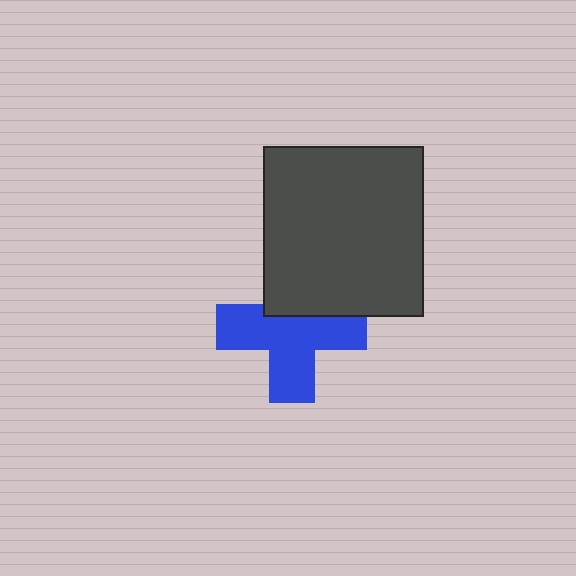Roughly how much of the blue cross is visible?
Most of it is visible (roughly 68%).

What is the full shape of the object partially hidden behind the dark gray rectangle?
The partially hidden object is a blue cross.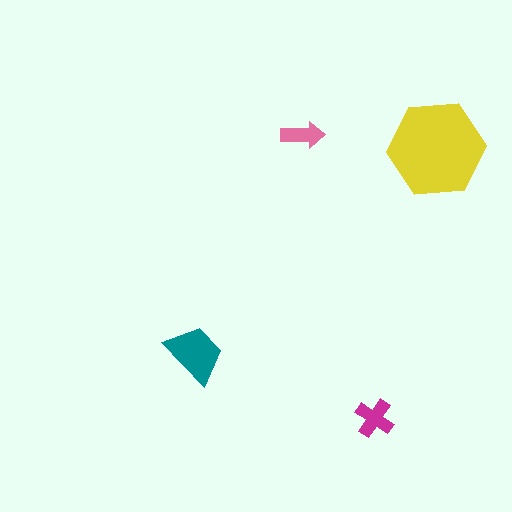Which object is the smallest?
The pink arrow.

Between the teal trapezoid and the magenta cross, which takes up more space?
The teal trapezoid.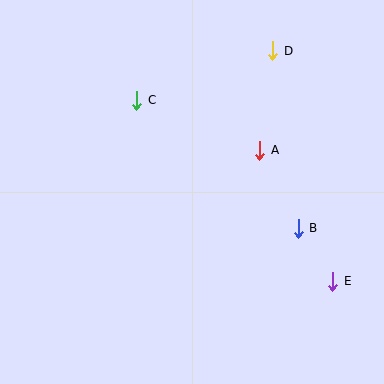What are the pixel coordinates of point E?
Point E is at (333, 281).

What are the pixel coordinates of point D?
Point D is at (273, 51).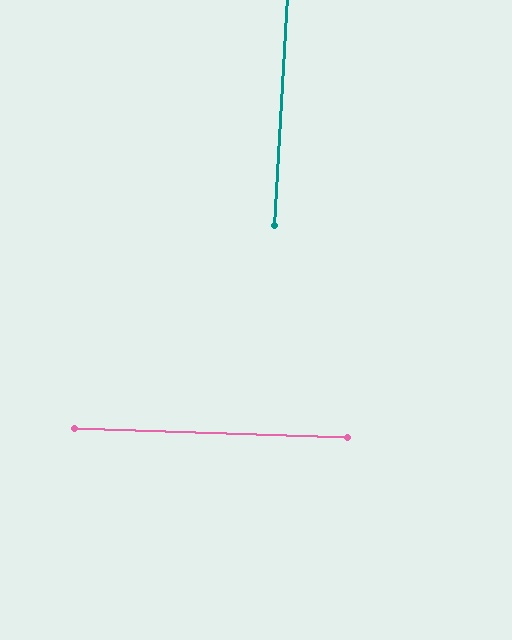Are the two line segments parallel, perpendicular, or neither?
Perpendicular — they meet at approximately 89°.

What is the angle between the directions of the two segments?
Approximately 89 degrees.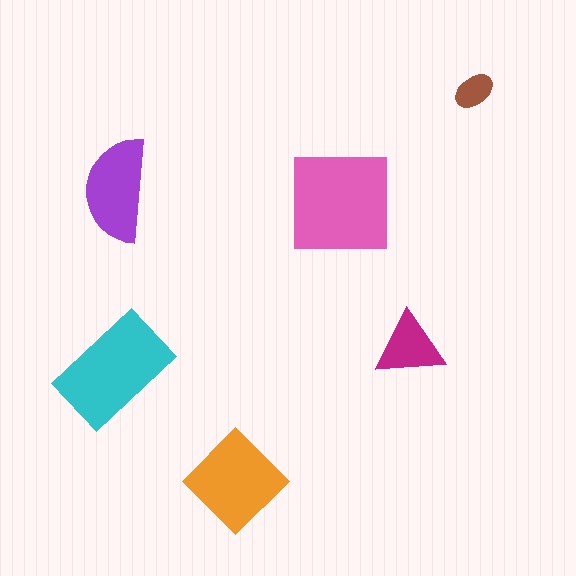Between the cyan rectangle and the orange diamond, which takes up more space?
The cyan rectangle.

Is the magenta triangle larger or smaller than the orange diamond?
Smaller.